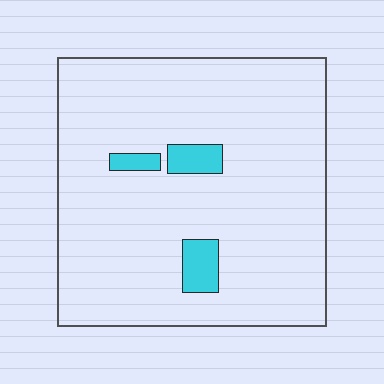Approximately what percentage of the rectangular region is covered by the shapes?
Approximately 5%.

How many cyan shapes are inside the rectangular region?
3.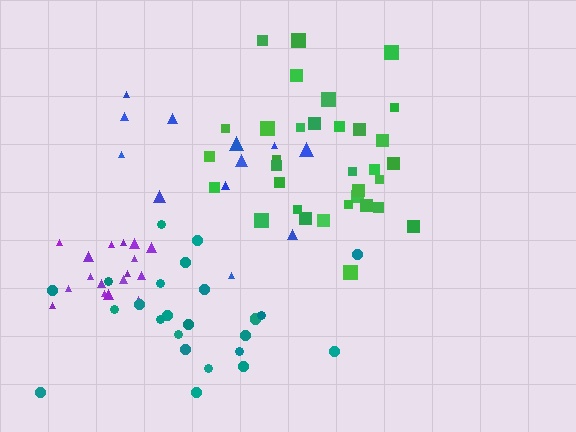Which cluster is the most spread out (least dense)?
Blue.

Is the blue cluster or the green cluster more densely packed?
Green.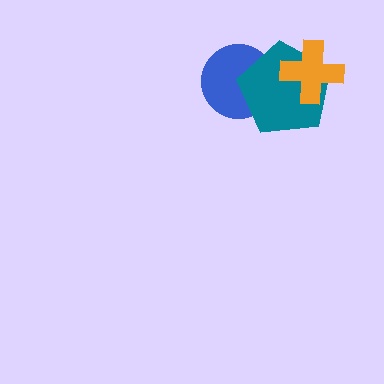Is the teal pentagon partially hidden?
Yes, it is partially covered by another shape.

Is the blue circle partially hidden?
Yes, it is partially covered by another shape.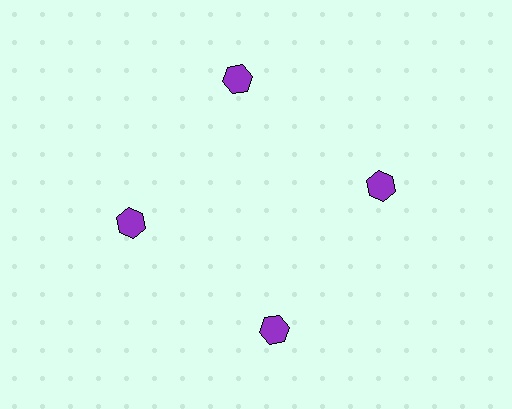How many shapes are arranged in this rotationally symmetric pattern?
There are 4 shapes, arranged in 4 groups of 1.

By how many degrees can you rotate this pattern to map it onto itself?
The pattern maps onto itself every 90 degrees of rotation.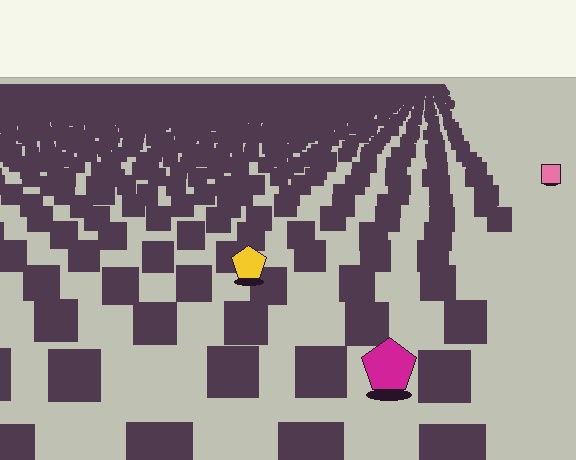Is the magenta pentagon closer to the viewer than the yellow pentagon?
Yes. The magenta pentagon is closer — you can tell from the texture gradient: the ground texture is coarser near it.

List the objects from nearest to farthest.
From nearest to farthest: the magenta pentagon, the yellow pentagon, the pink square.